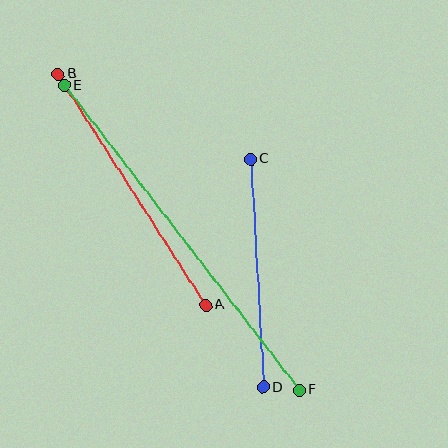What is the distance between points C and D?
The distance is approximately 229 pixels.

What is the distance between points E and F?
The distance is approximately 385 pixels.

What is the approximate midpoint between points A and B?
The midpoint is at approximately (132, 190) pixels.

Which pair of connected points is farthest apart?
Points E and F are farthest apart.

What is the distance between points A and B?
The distance is approximately 274 pixels.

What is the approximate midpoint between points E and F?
The midpoint is at approximately (182, 238) pixels.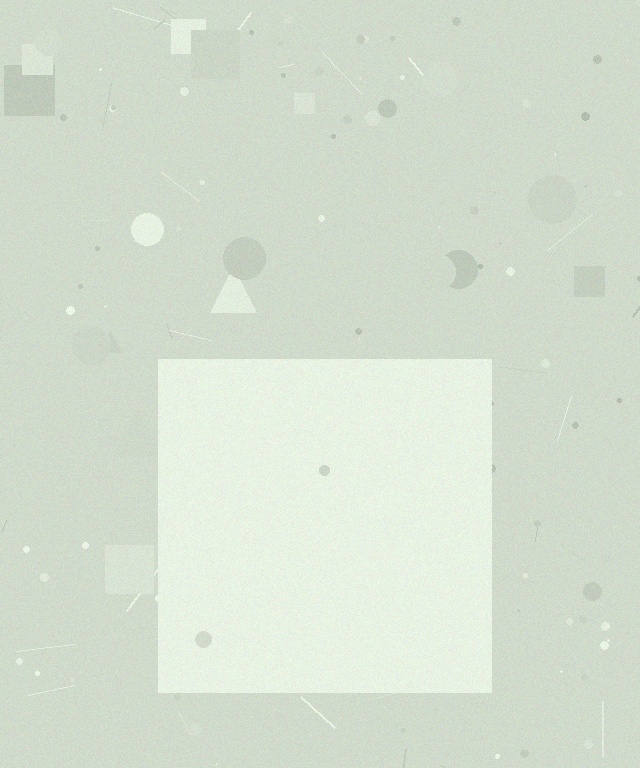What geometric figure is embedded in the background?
A square is embedded in the background.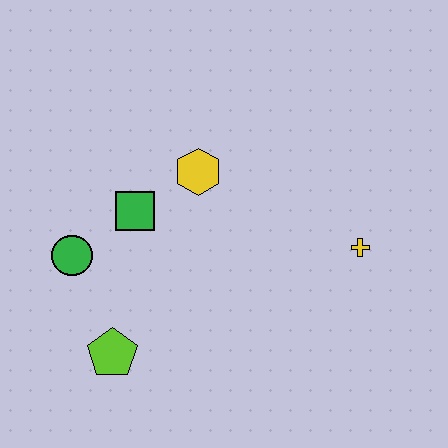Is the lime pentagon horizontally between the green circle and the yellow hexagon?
Yes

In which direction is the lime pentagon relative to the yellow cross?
The lime pentagon is to the left of the yellow cross.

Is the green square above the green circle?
Yes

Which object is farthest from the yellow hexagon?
The lime pentagon is farthest from the yellow hexagon.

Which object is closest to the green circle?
The green square is closest to the green circle.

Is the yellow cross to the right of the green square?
Yes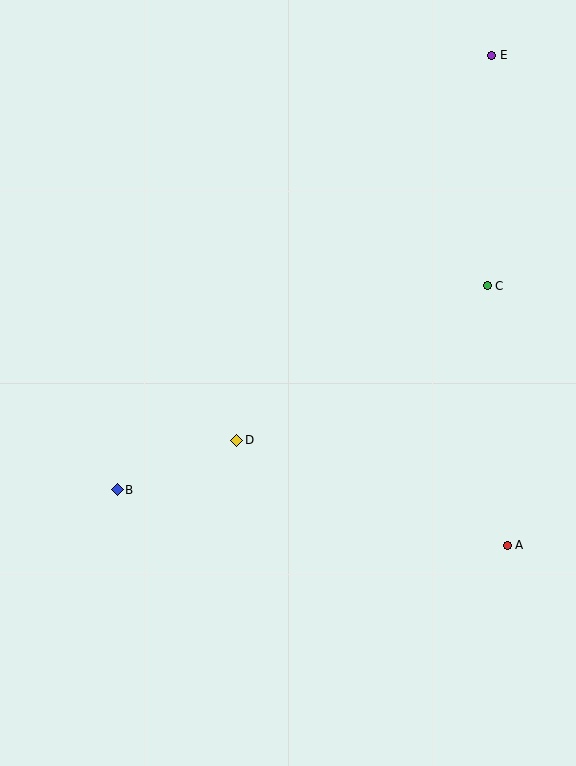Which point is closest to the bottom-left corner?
Point B is closest to the bottom-left corner.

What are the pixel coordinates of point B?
Point B is at (117, 490).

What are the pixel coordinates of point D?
Point D is at (237, 440).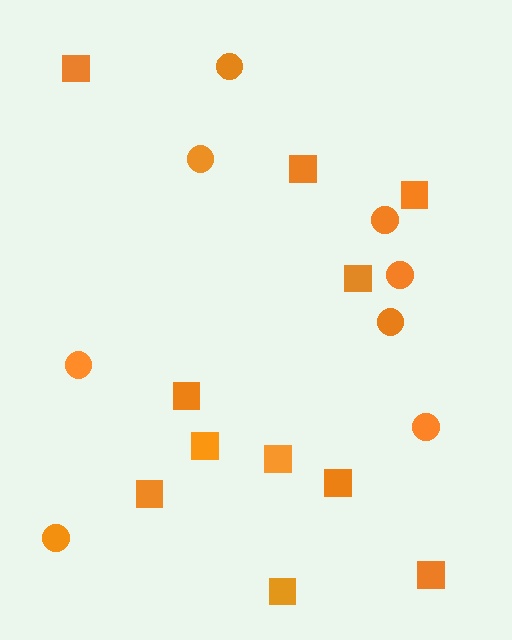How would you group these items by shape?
There are 2 groups: one group of squares (11) and one group of circles (8).